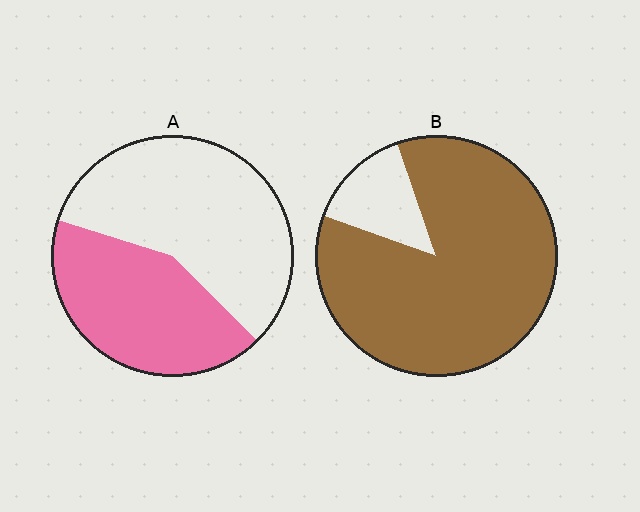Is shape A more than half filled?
No.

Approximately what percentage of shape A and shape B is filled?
A is approximately 40% and B is approximately 85%.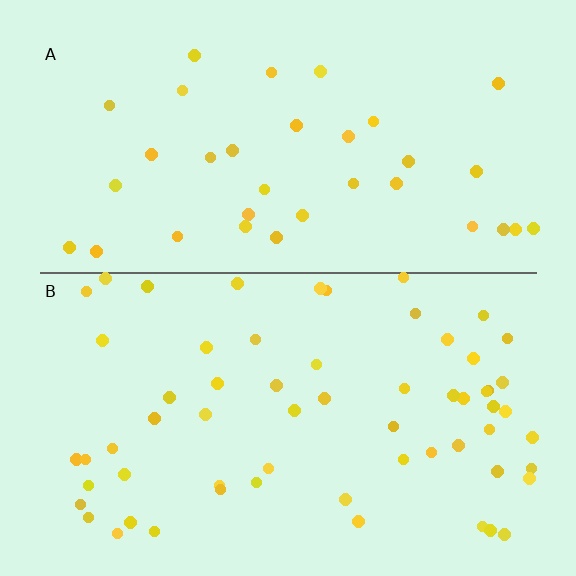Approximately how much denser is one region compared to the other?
Approximately 1.8× — region B over region A.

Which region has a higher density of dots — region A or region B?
B (the bottom).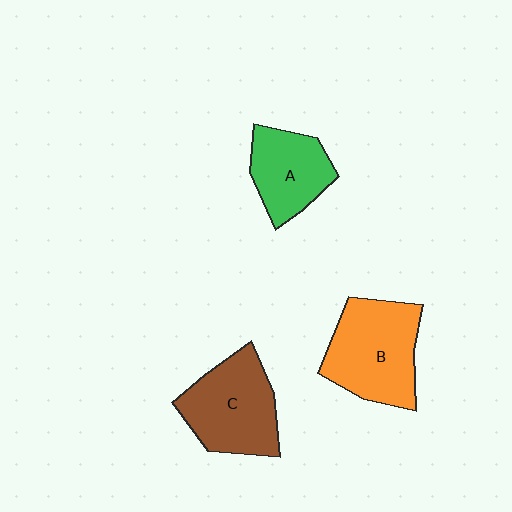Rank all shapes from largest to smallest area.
From largest to smallest: B (orange), C (brown), A (green).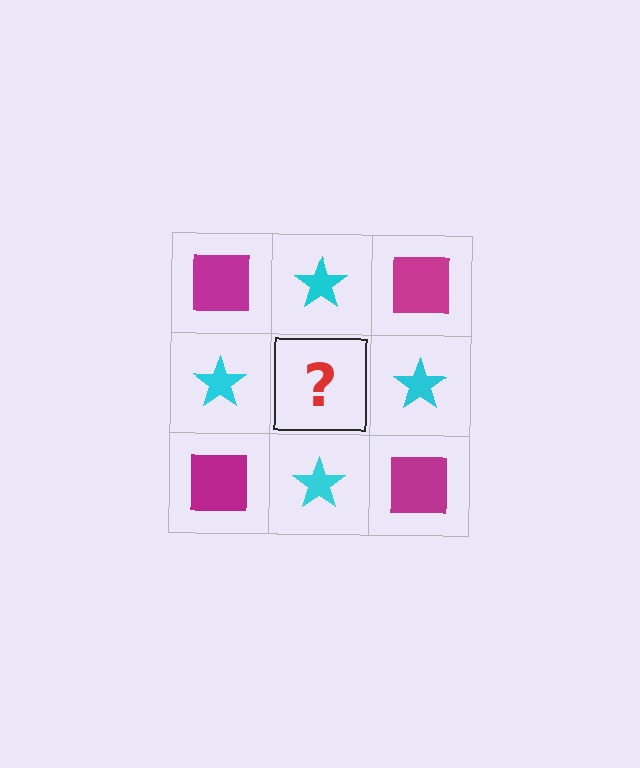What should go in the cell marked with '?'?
The missing cell should contain a magenta square.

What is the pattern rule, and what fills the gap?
The rule is that it alternates magenta square and cyan star in a checkerboard pattern. The gap should be filled with a magenta square.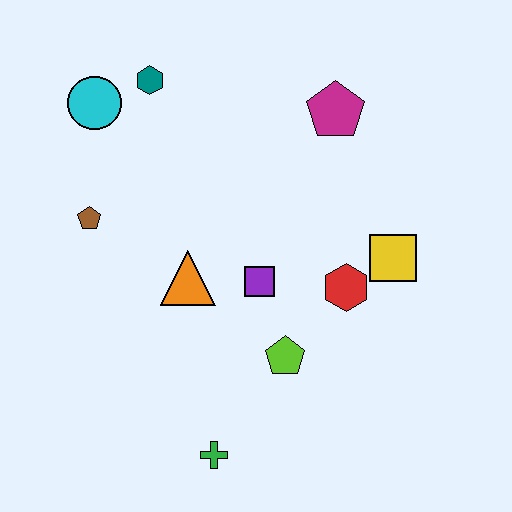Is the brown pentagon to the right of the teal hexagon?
No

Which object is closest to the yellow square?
The red hexagon is closest to the yellow square.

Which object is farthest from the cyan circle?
The green cross is farthest from the cyan circle.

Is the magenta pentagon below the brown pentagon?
No